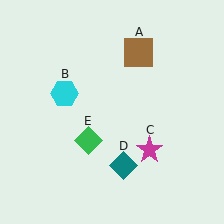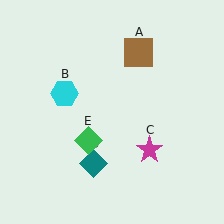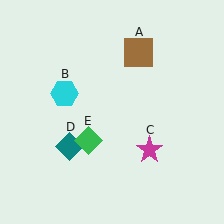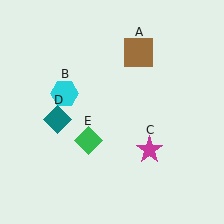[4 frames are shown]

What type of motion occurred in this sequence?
The teal diamond (object D) rotated clockwise around the center of the scene.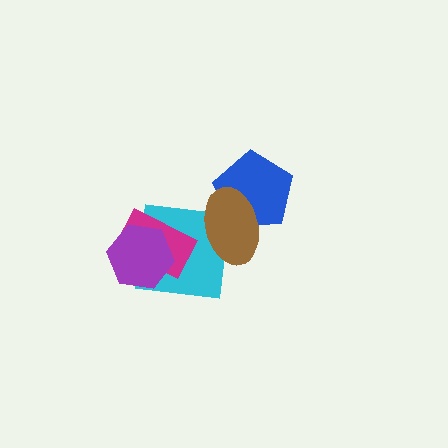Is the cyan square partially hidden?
Yes, it is partially covered by another shape.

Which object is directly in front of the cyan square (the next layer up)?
The magenta rectangle is directly in front of the cyan square.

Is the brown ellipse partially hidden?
No, no other shape covers it.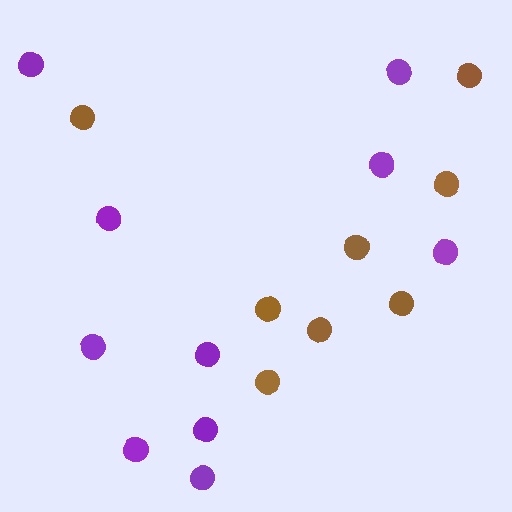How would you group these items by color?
There are 2 groups: one group of brown circles (8) and one group of purple circles (10).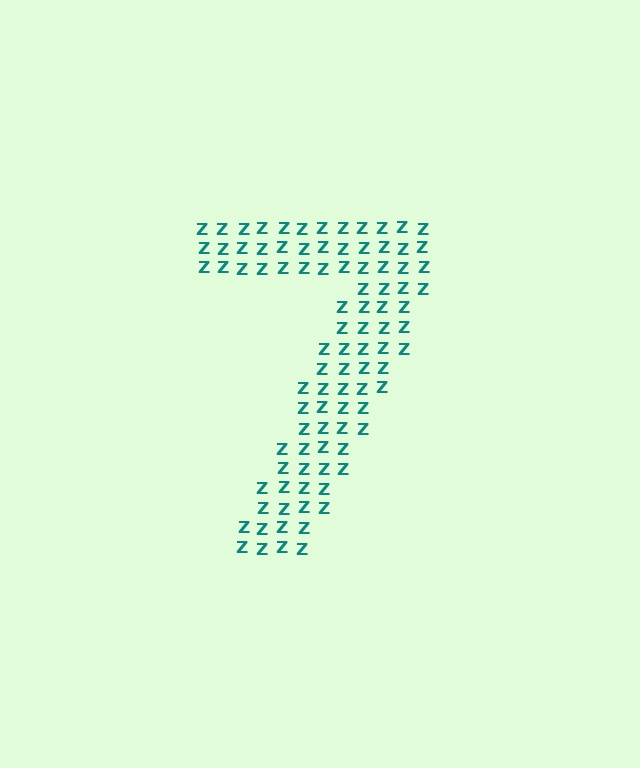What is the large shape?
The large shape is the digit 7.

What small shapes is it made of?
It is made of small letter Z's.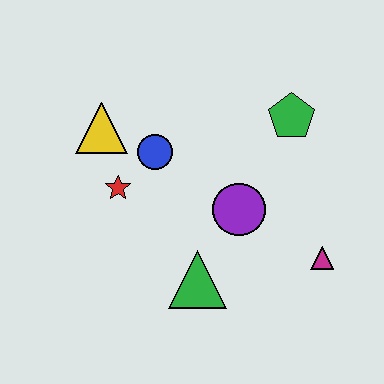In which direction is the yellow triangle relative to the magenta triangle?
The yellow triangle is to the left of the magenta triangle.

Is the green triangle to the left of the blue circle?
No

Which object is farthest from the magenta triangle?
The yellow triangle is farthest from the magenta triangle.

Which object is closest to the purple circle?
The green triangle is closest to the purple circle.